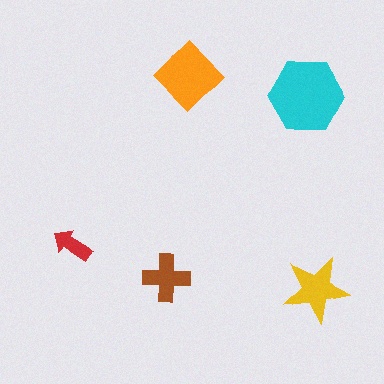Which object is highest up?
The orange diamond is topmost.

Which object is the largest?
The cyan hexagon.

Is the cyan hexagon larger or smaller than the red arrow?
Larger.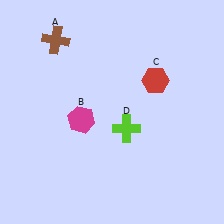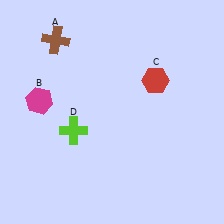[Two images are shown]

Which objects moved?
The objects that moved are: the magenta hexagon (B), the lime cross (D).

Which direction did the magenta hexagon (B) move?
The magenta hexagon (B) moved left.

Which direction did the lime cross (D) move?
The lime cross (D) moved left.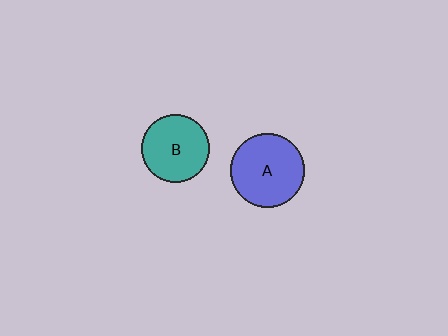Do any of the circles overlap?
No, none of the circles overlap.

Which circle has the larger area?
Circle A (blue).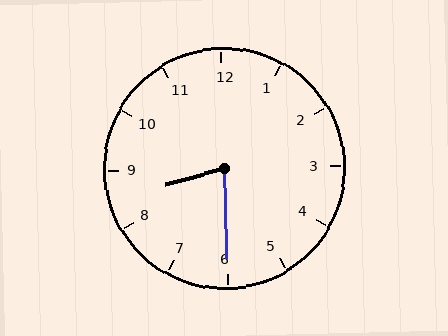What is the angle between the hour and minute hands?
Approximately 75 degrees.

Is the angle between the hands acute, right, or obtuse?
It is acute.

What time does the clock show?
8:30.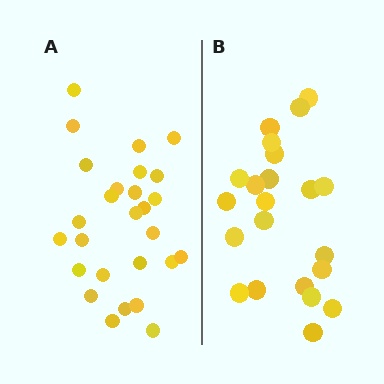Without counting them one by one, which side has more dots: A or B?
Region A (the left region) has more dots.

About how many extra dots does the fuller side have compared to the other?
Region A has about 5 more dots than region B.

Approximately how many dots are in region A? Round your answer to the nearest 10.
About 30 dots. (The exact count is 27, which rounds to 30.)